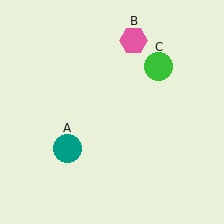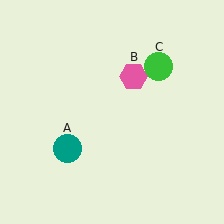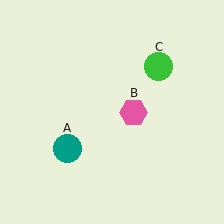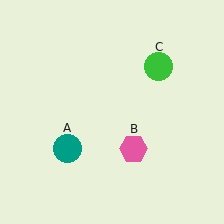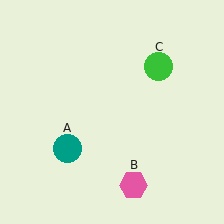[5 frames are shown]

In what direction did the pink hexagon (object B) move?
The pink hexagon (object B) moved down.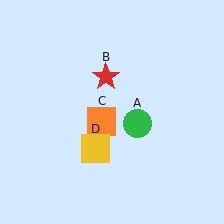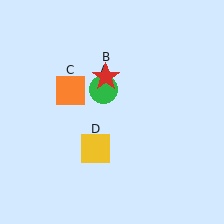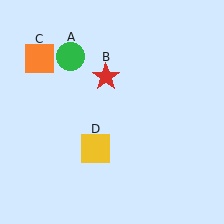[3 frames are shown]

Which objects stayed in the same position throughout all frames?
Red star (object B) and yellow square (object D) remained stationary.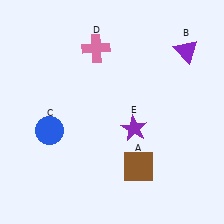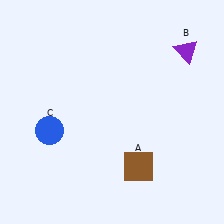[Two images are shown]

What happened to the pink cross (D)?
The pink cross (D) was removed in Image 2. It was in the top-left area of Image 1.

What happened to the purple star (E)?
The purple star (E) was removed in Image 2. It was in the bottom-right area of Image 1.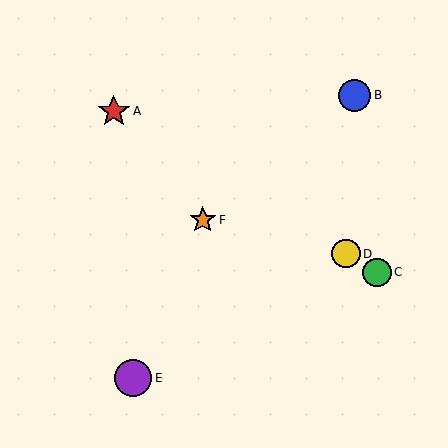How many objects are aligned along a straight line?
3 objects (A, C, D) are aligned along a straight line.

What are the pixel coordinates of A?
Object A is at (114, 111).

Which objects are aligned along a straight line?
Objects A, C, D are aligned along a straight line.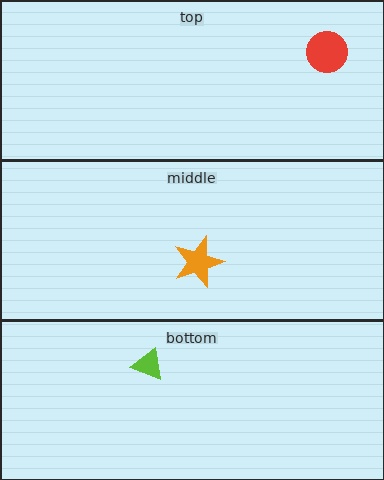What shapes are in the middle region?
The orange star.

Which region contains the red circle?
The top region.